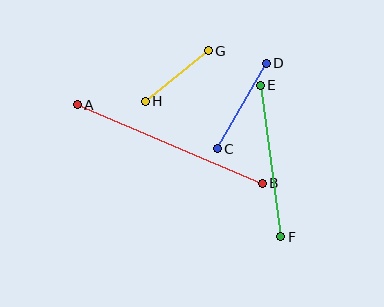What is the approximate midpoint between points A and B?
The midpoint is at approximately (170, 144) pixels.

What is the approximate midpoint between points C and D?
The midpoint is at approximately (242, 106) pixels.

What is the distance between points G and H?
The distance is approximately 81 pixels.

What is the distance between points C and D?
The distance is approximately 98 pixels.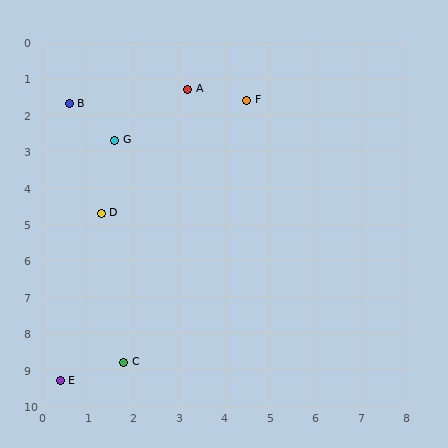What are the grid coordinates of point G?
Point G is at approximately (1.6, 2.7).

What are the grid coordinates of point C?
Point C is at approximately (1.8, 8.8).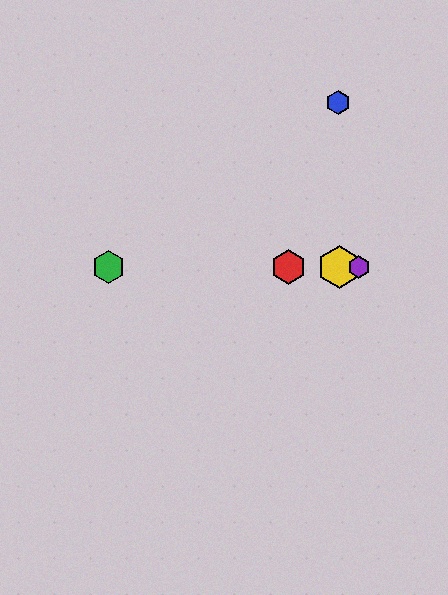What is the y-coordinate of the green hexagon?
The green hexagon is at y≈267.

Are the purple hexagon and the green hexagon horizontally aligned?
Yes, both are at y≈267.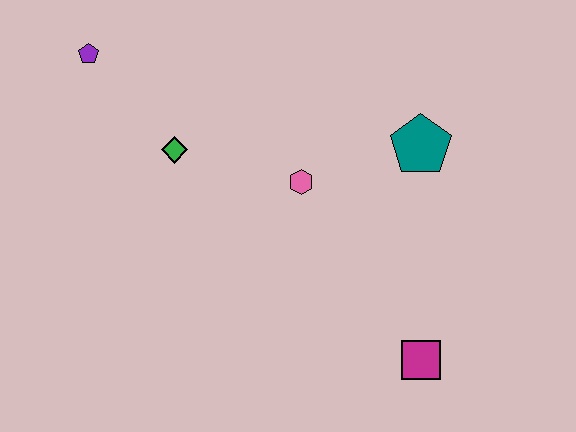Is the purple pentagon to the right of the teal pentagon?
No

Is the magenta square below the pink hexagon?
Yes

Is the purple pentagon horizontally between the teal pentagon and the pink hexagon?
No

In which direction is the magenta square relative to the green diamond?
The magenta square is to the right of the green diamond.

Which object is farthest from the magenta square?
The purple pentagon is farthest from the magenta square.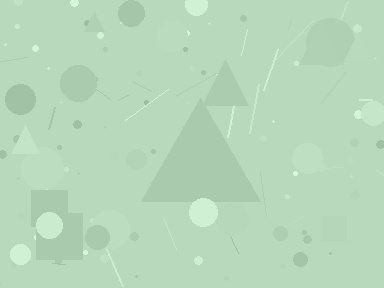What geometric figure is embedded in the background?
A triangle is embedded in the background.